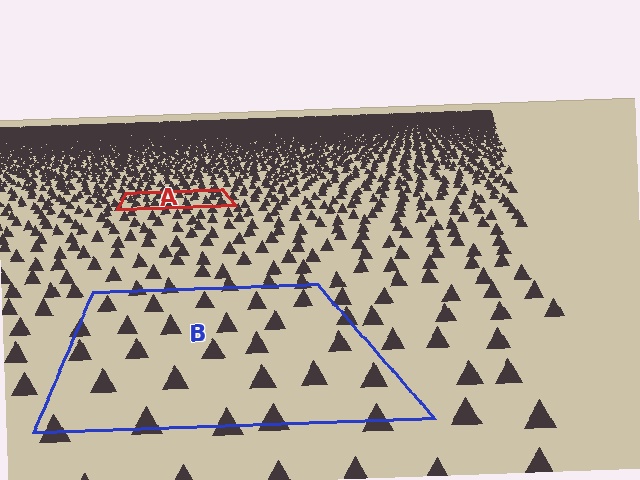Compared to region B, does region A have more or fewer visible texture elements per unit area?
Region A has more texture elements per unit area — they are packed more densely because it is farther away.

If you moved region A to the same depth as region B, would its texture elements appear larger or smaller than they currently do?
They would appear larger. At a closer depth, the same texture elements are projected at a bigger on-screen size.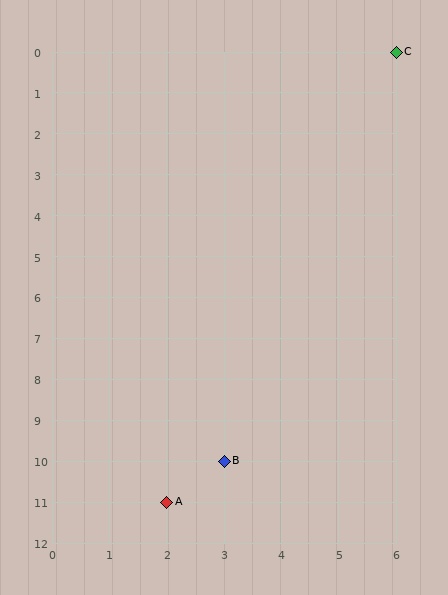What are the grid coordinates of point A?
Point A is at grid coordinates (2, 11).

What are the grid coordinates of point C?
Point C is at grid coordinates (6, 0).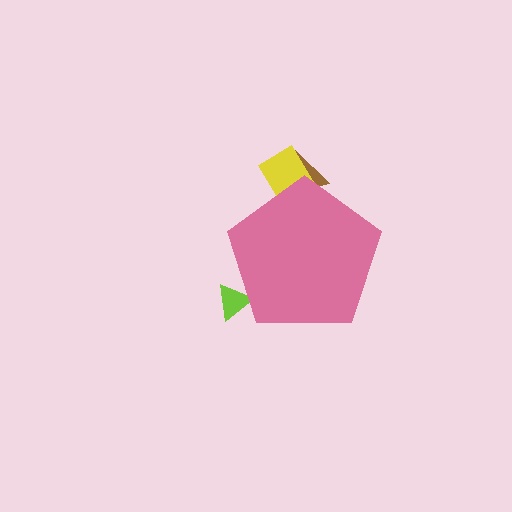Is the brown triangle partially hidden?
Yes, the brown triangle is partially hidden behind the pink pentagon.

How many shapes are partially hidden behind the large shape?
3 shapes are partially hidden.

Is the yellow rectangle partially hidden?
Yes, the yellow rectangle is partially hidden behind the pink pentagon.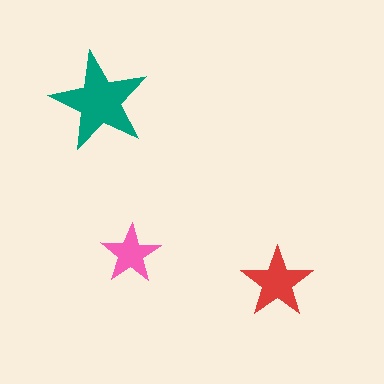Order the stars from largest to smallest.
the teal one, the red one, the pink one.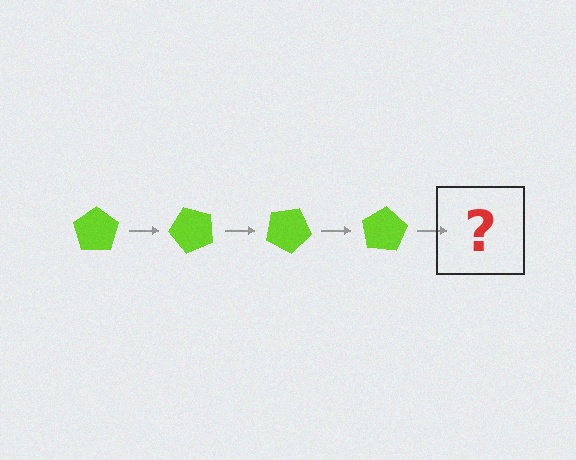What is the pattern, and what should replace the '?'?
The pattern is that the pentagon rotates 50 degrees each step. The '?' should be a lime pentagon rotated 200 degrees.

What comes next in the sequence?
The next element should be a lime pentagon rotated 200 degrees.